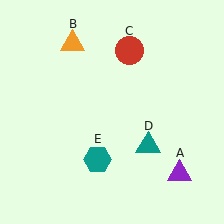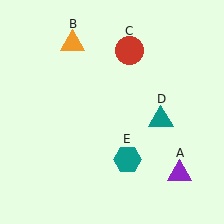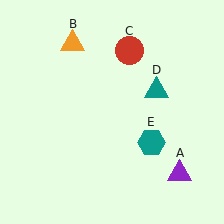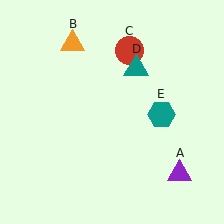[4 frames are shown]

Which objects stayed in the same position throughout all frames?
Purple triangle (object A) and orange triangle (object B) and red circle (object C) remained stationary.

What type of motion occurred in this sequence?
The teal triangle (object D), teal hexagon (object E) rotated counterclockwise around the center of the scene.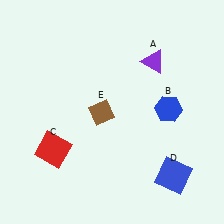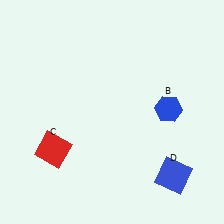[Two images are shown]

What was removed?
The brown diamond (E), the purple triangle (A) were removed in Image 2.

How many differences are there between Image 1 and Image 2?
There are 2 differences between the two images.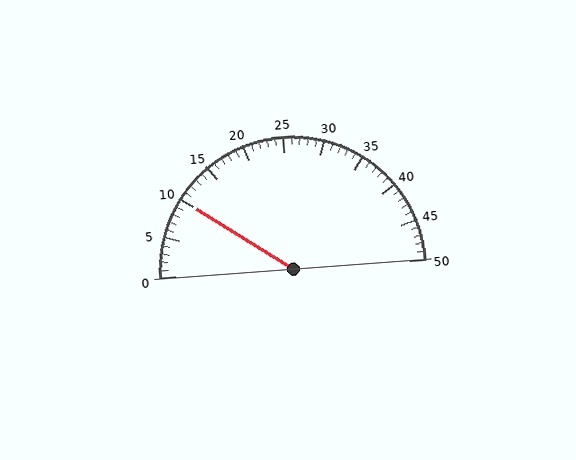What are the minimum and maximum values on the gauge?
The gauge ranges from 0 to 50.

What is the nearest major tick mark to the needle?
The nearest major tick mark is 10.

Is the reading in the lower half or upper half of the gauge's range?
The reading is in the lower half of the range (0 to 50).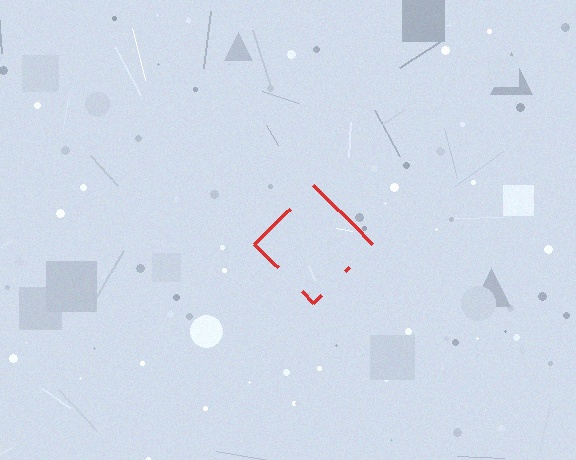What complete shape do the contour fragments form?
The contour fragments form a diamond.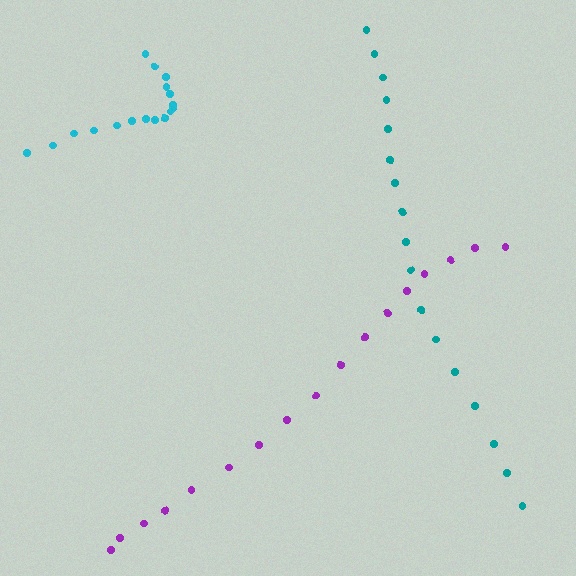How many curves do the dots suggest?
There are 3 distinct paths.